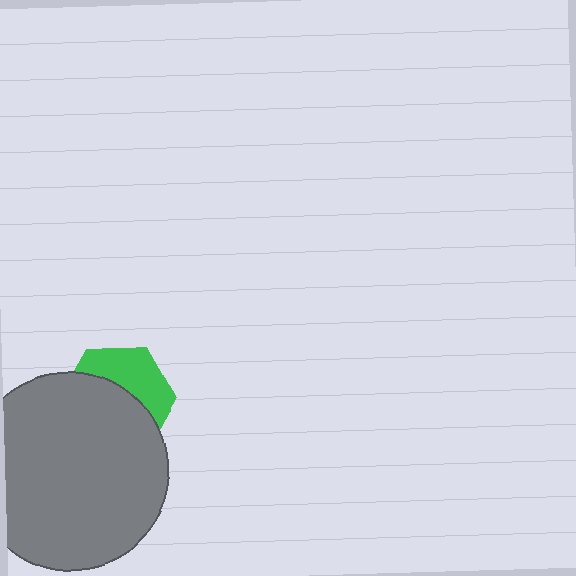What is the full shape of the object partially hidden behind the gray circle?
The partially hidden object is a green hexagon.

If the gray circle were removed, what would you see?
You would see the complete green hexagon.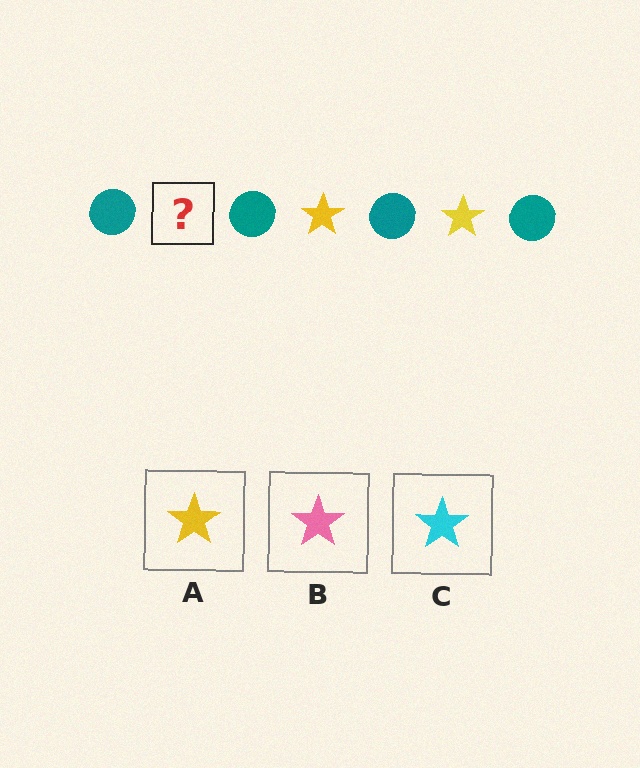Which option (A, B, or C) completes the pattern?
A.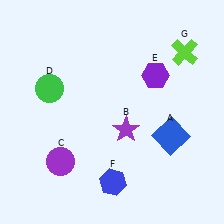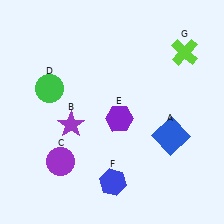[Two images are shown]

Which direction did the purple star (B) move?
The purple star (B) moved left.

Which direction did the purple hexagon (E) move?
The purple hexagon (E) moved down.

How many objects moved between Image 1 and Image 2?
2 objects moved between the two images.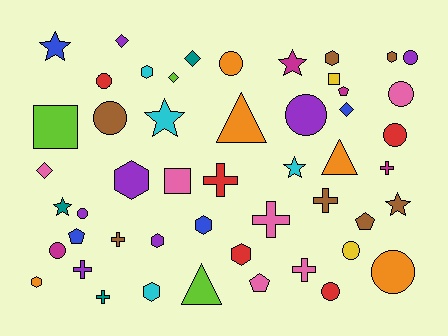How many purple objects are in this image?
There are 7 purple objects.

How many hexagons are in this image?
There are 9 hexagons.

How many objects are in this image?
There are 50 objects.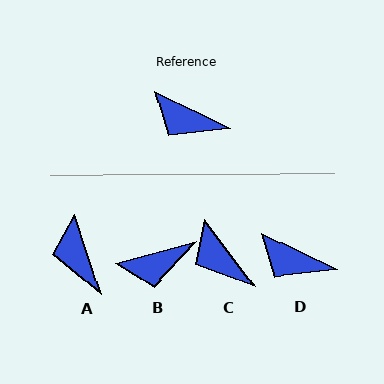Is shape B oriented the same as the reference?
No, it is off by about 41 degrees.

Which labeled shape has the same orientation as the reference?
D.